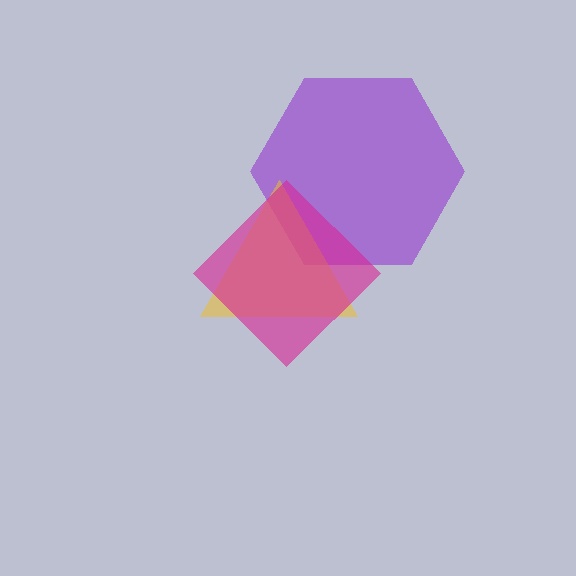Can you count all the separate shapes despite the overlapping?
Yes, there are 3 separate shapes.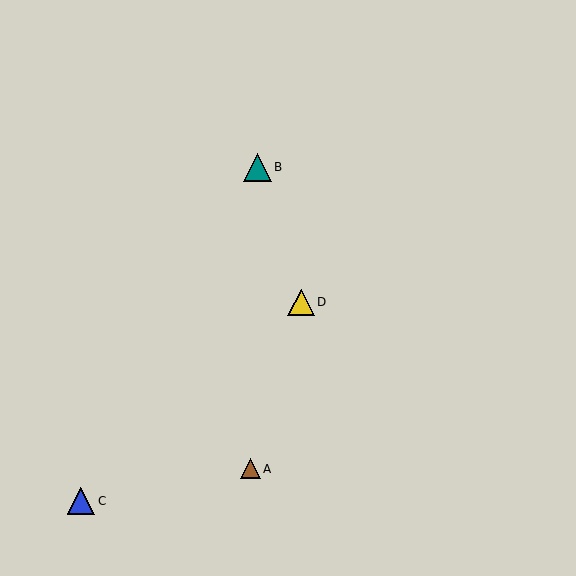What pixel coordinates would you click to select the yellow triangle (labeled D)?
Click at (301, 302) to select the yellow triangle D.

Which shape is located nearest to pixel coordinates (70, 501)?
The blue triangle (labeled C) at (81, 501) is nearest to that location.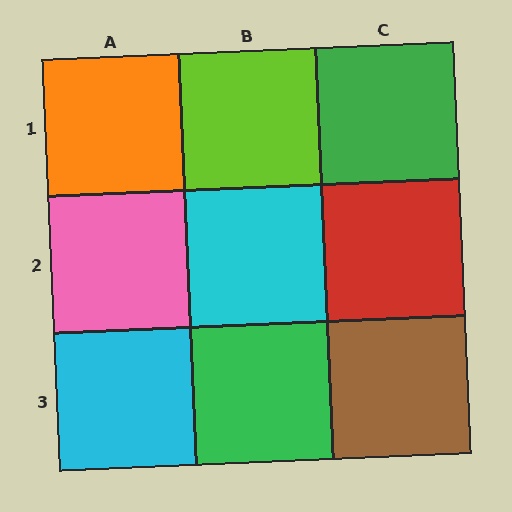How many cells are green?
2 cells are green.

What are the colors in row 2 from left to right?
Pink, cyan, red.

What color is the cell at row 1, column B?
Lime.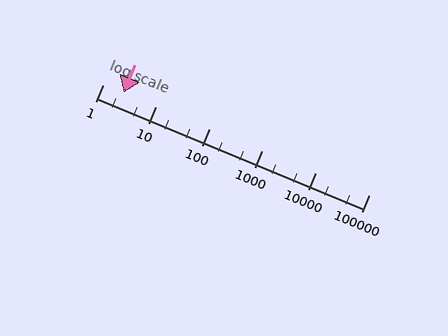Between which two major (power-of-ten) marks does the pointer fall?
The pointer is between 1 and 10.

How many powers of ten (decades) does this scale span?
The scale spans 5 decades, from 1 to 100000.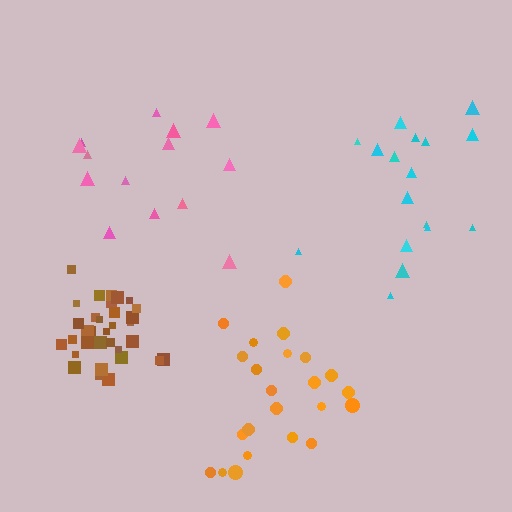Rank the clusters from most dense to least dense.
brown, orange, cyan, pink.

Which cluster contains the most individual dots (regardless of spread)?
Brown (33).